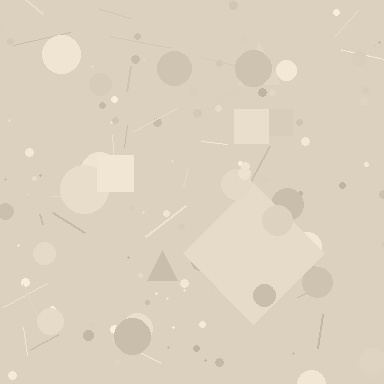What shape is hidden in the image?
A diamond is hidden in the image.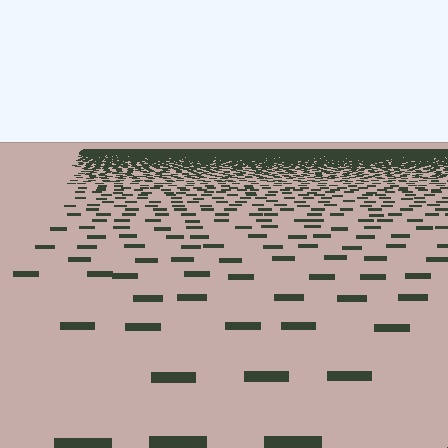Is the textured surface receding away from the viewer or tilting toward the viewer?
The surface is receding away from the viewer. Texture elements get smaller and denser toward the top.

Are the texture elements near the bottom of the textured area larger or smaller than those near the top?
Larger. Near the bottom, elements are closer to the viewer and appear at a bigger on-screen size.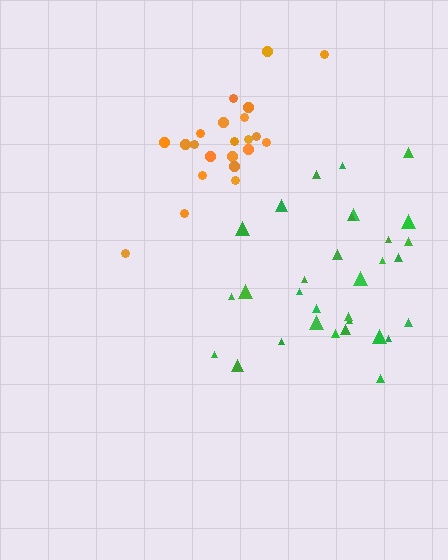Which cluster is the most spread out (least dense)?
Green.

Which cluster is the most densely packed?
Orange.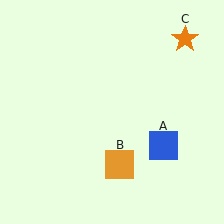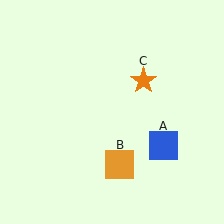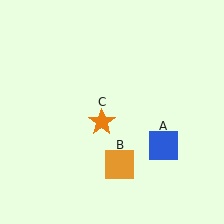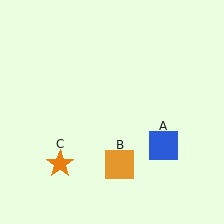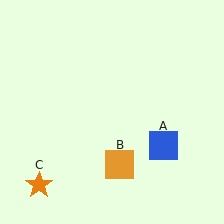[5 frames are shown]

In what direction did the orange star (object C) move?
The orange star (object C) moved down and to the left.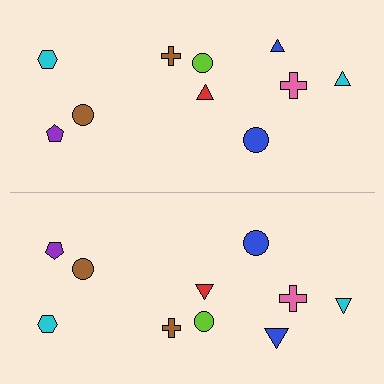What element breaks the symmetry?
The blue triangle on the bottom side has a different size than its mirror counterpart.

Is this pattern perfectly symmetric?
No, the pattern is not perfectly symmetric. The blue triangle on the bottom side has a different size than its mirror counterpart.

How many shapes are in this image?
There are 20 shapes in this image.